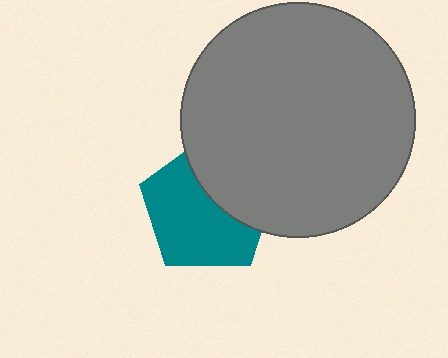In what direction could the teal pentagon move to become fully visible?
The teal pentagon could move toward the lower-left. That would shift it out from behind the gray circle entirely.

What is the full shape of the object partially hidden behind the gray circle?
The partially hidden object is a teal pentagon.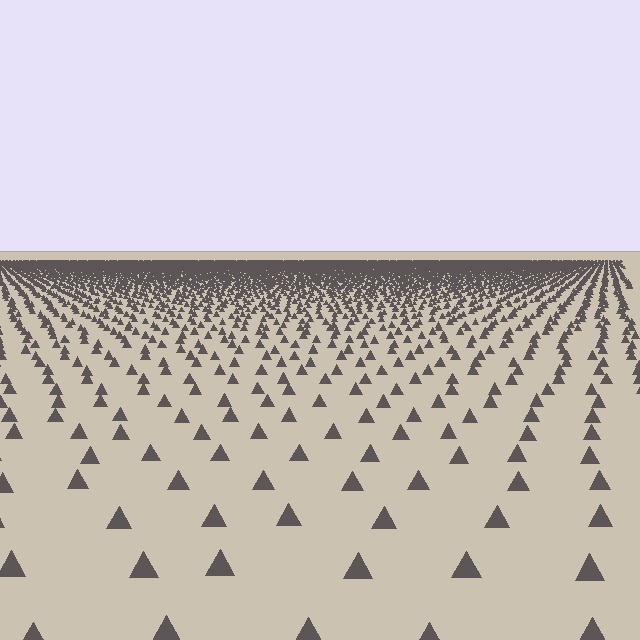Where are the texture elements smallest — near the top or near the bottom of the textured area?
Near the top.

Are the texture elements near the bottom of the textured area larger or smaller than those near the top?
Larger. Near the bottom, elements are closer to the viewer and appear at a bigger on-screen size.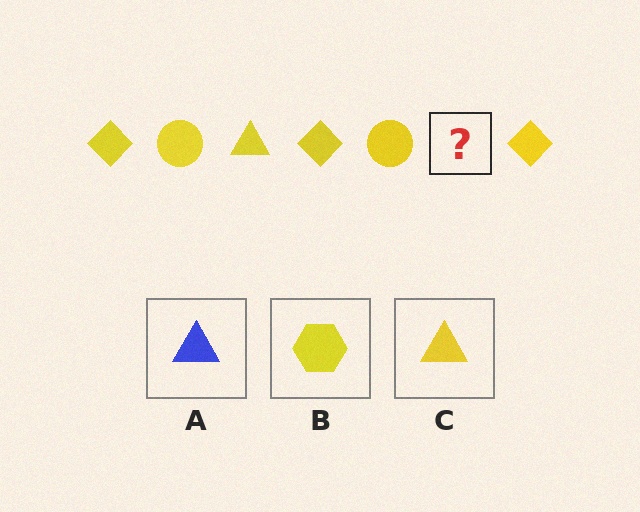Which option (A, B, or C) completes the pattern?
C.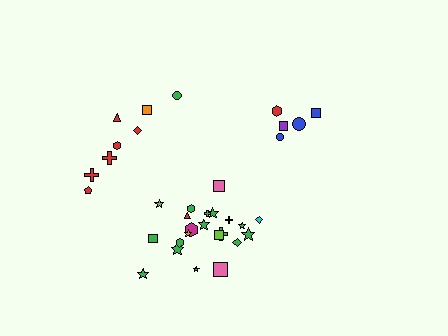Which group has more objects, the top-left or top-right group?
The top-left group.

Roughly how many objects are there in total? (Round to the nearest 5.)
Roughly 35 objects in total.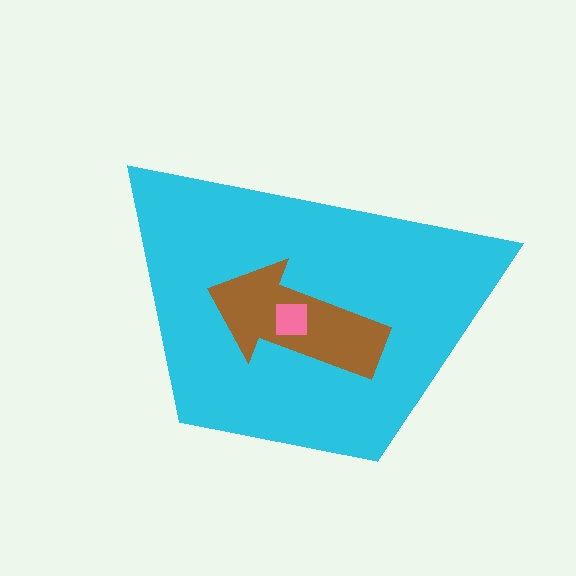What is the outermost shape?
The cyan trapezoid.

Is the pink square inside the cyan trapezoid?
Yes.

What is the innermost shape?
The pink square.